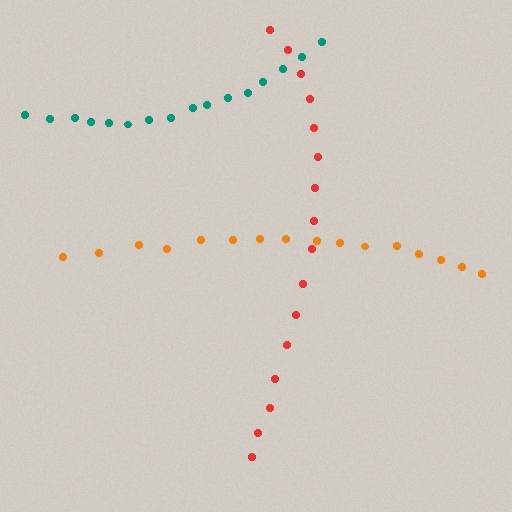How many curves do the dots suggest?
There are 3 distinct paths.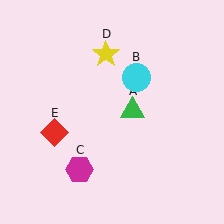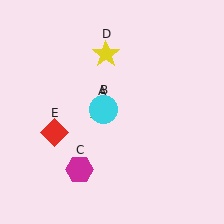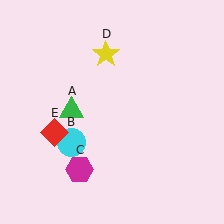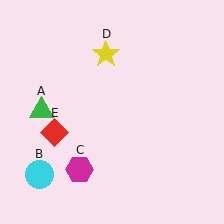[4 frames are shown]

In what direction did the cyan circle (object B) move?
The cyan circle (object B) moved down and to the left.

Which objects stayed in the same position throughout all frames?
Magenta hexagon (object C) and yellow star (object D) and red diamond (object E) remained stationary.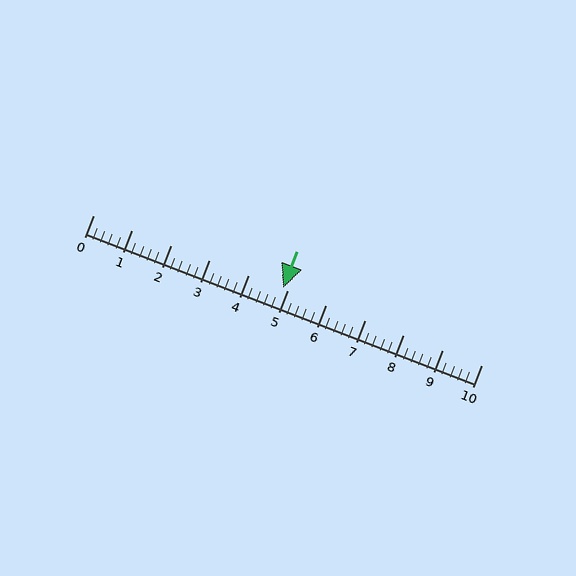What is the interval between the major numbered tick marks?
The major tick marks are spaced 1 units apart.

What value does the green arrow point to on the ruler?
The green arrow points to approximately 4.9.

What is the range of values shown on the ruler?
The ruler shows values from 0 to 10.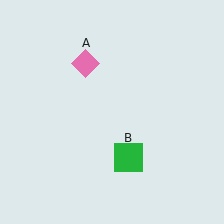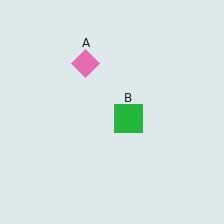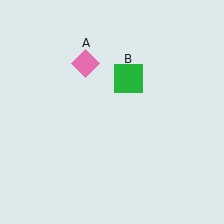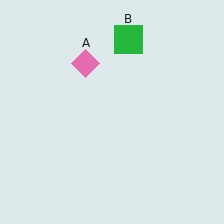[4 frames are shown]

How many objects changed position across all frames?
1 object changed position: green square (object B).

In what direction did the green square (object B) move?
The green square (object B) moved up.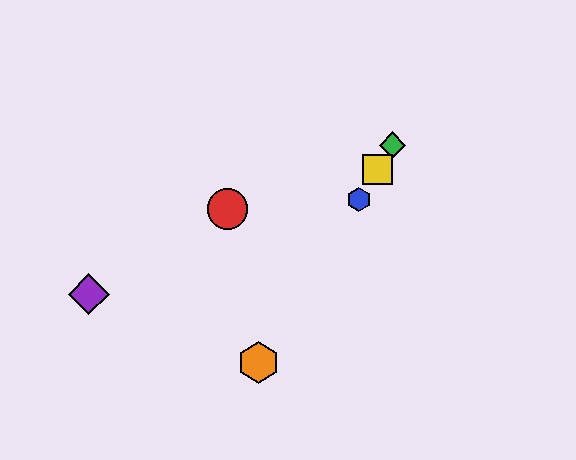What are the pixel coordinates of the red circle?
The red circle is at (228, 209).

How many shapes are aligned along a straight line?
4 shapes (the blue hexagon, the green diamond, the yellow square, the orange hexagon) are aligned along a straight line.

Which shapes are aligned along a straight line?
The blue hexagon, the green diamond, the yellow square, the orange hexagon are aligned along a straight line.